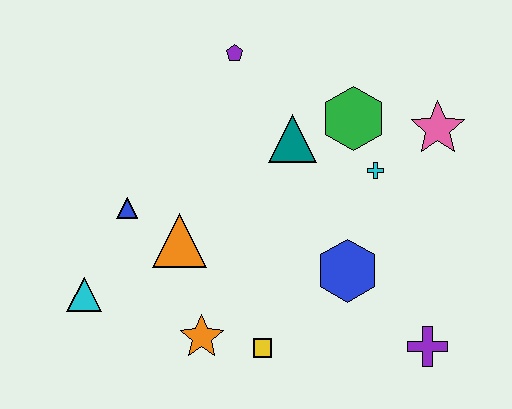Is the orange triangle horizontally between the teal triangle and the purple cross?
No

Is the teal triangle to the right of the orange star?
Yes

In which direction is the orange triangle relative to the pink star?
The orange triangle is to the left of the pink star.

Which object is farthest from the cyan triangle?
The pink star is farthest from the cyan triangle.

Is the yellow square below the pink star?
Yes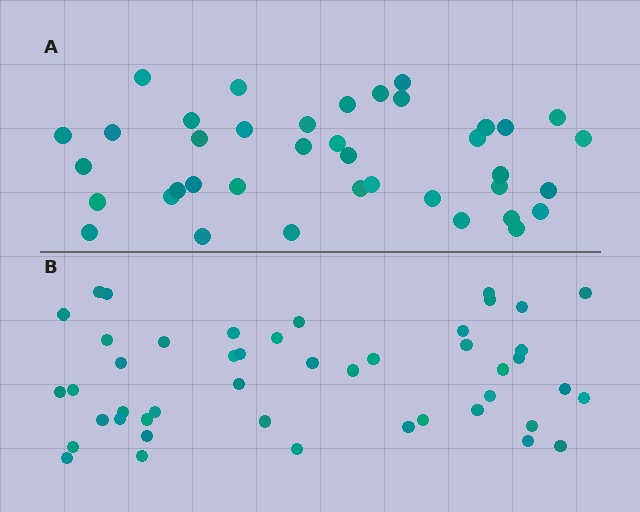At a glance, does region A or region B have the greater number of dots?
Region B (the bottom region) has more dots.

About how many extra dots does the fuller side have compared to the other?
Region B has roughly 8 or so more dots than region A.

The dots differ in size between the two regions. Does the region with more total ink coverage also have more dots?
No. Region A has more total ink coverage because its dots are larger, but region B actually contains more individual dots. Total area can be misleading — the number of items is what matters here.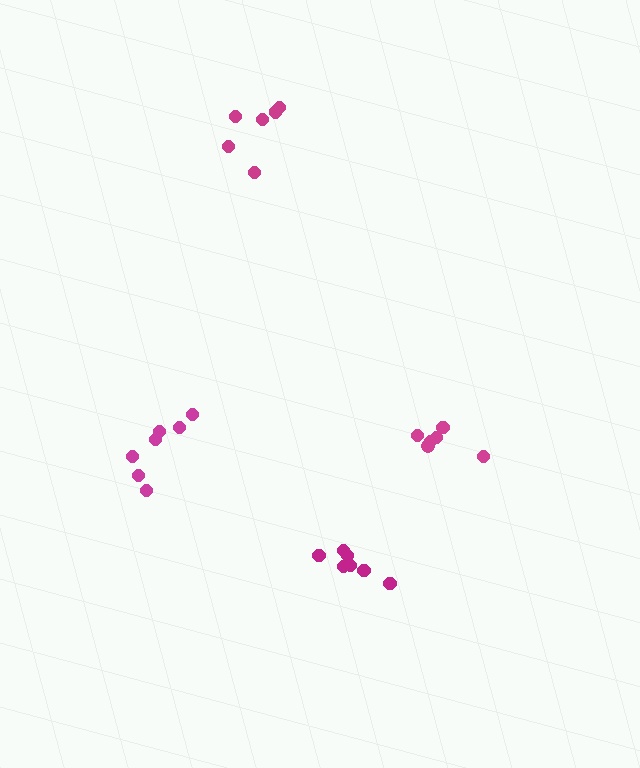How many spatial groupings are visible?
There are 4 spatial groupings.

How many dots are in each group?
Group 1: 7 dots, Group 2: 6 dots, Group 3: 6 dots, Group 4: 7 dots (26 total).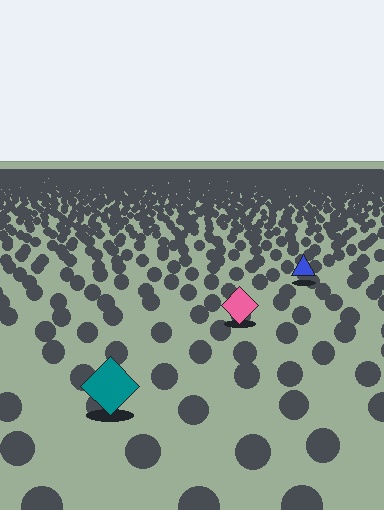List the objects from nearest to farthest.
From nearest to farthest: the teal diamond, the pink diamond, the blue triangle.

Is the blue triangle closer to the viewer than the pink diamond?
No. The pink diamond is closer — you can tell from the texture gradient: the ground texture is coarser near it.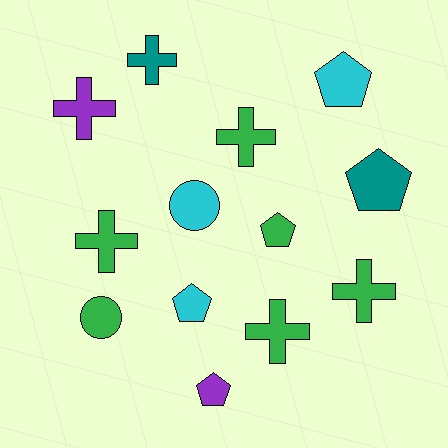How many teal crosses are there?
There is 1 teal cross.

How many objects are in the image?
There are 13 objects.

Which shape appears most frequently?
Cross, with 6 objects.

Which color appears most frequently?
Green, with 6 objects.